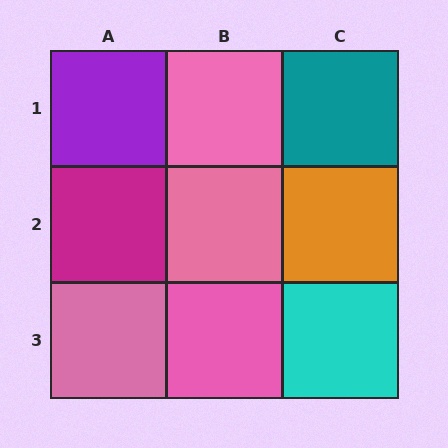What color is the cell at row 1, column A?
Purple.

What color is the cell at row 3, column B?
Pink.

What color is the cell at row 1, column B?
Pink.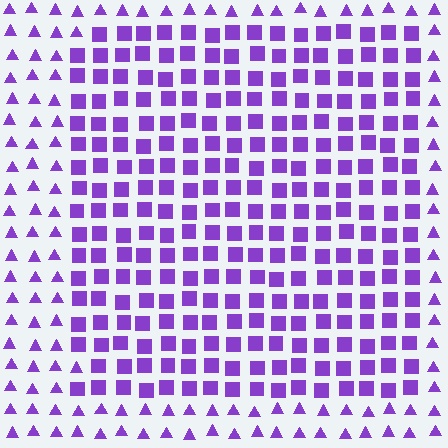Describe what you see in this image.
The image is filled with small purple elements arranged in a uniform grid. A rectangle-shaped region contains squares, while the surrounding area contains triangles. The boundary is defined purely by the change in element shape.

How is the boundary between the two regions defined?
The boundary is defined by a change in element shape: squares inside vs. triangles outside. All elements share the same color and spacing.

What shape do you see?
I see a rectangle.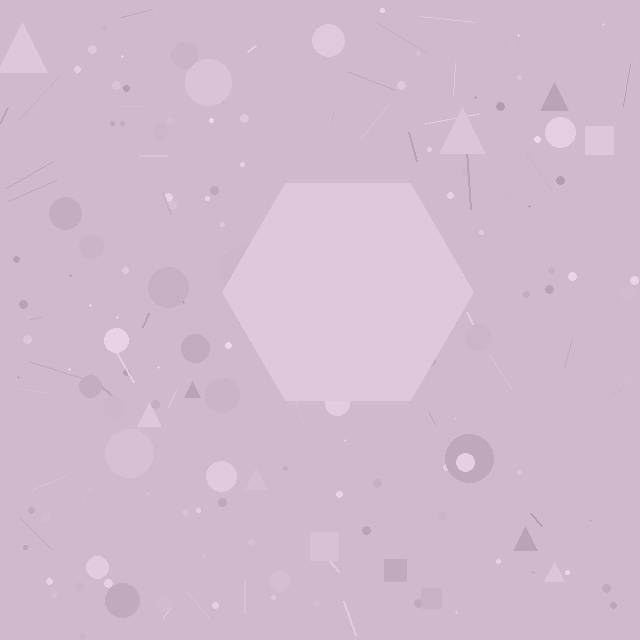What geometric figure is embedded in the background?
A hexagon is embedded in the background.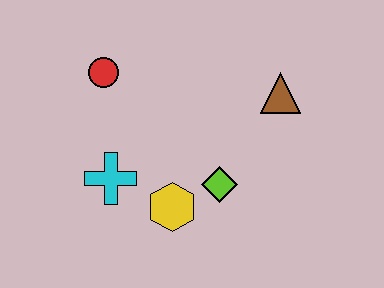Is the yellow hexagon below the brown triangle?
Yes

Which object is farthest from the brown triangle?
The cyan cross is farthest from the brown triangle.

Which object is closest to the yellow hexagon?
The lime diamond is closest to the yellow hexagon.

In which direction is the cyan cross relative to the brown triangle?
The cyan cross is to the left of the brown triangle.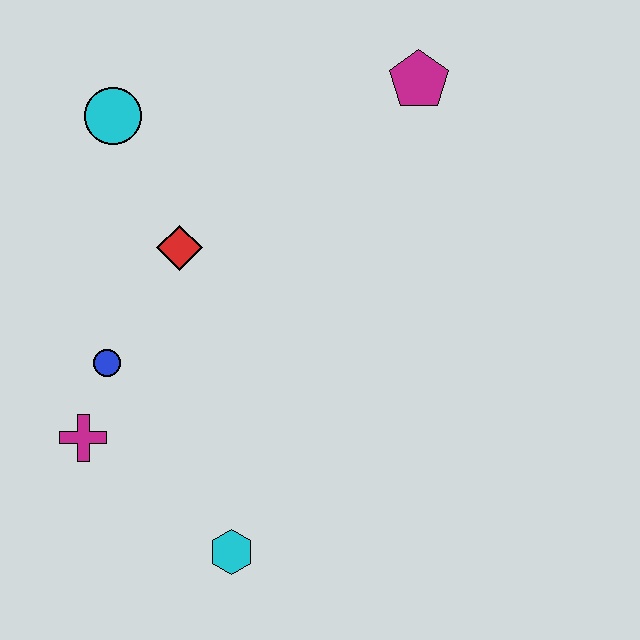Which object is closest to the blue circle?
The magenta cross is closest to the blue circle.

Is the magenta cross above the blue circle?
No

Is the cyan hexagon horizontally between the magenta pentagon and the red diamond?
Yes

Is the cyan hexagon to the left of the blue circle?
No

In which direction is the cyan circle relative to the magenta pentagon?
The cyan circle is to the left of the magenta pentagon.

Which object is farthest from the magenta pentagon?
The cyan hexagon is farthest from the magenta pentagon.